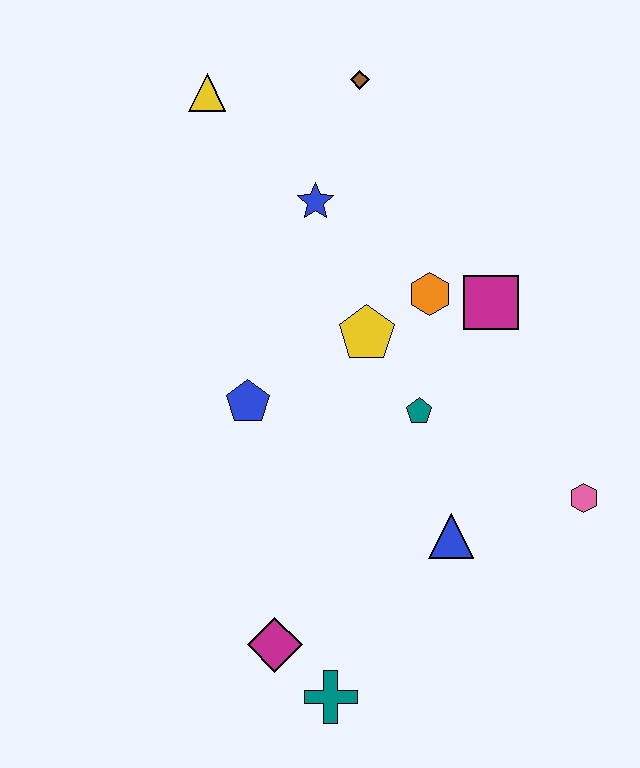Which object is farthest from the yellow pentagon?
The teal cross is farthest from the yellow pentagon.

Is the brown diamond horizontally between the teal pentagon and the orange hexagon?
No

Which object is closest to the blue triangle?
The teal pentagon is closest to the blue triangle.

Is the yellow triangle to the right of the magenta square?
No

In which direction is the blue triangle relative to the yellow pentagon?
The blue triangle is below the yellow pentagon.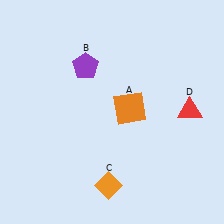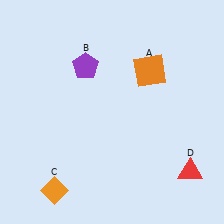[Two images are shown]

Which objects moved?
The objects that moved are: the orange square (A), the orange diamond (C), the red triangle (D).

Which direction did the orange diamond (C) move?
The orange diamond (C) moved left.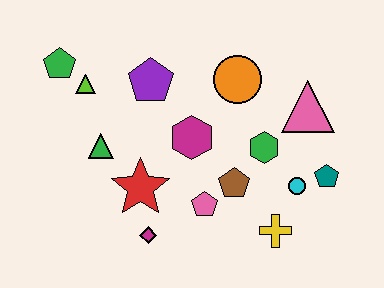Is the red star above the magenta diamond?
Yes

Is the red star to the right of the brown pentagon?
No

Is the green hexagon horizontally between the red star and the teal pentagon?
Yes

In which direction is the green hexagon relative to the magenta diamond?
The green hexagon is to the right of the magenta diamond.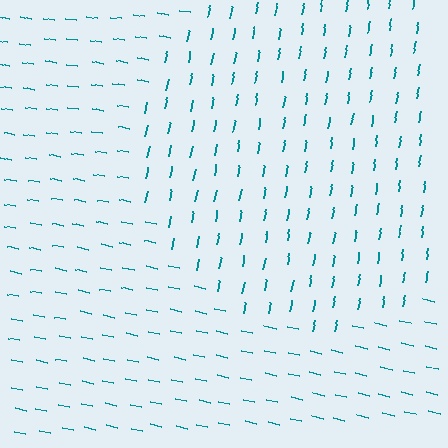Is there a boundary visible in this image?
Yes, there is a texture boundary formed by a change in line orientation.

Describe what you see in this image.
The image is filled with small teal line segments. A circle region in the image has lines oriented differently from the surrounding lines, creating a visible texture boundary.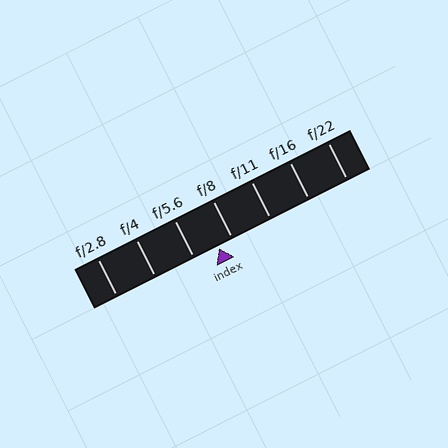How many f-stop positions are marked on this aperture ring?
There are 7 f-stop positions marked.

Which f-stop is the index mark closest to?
The index mark is closest to f/8.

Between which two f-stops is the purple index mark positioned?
The index mark is between f/5.6 and f/8.